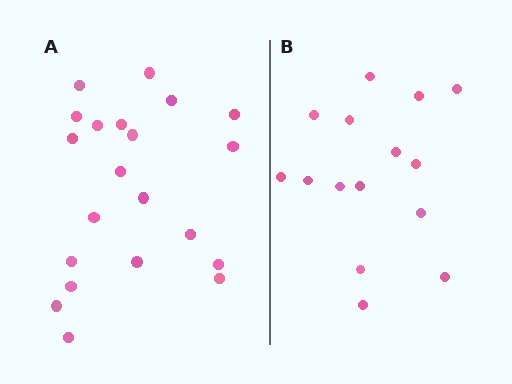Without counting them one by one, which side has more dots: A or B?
Region A (the left region) has more dots.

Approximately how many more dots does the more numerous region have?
Region A has about 6 more dots than region B.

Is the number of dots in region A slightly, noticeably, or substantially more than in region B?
Region A has noticeably more, but not dramatically so. The ratio is roughly 1.4 to 1.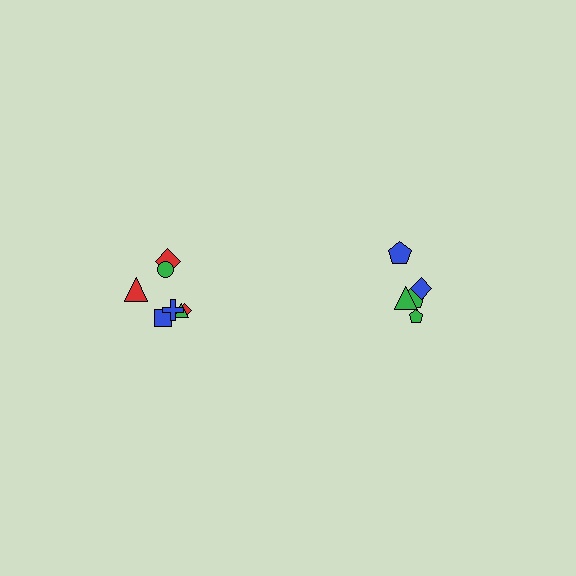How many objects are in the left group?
There are 7 objects.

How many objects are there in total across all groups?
There are 12 objects.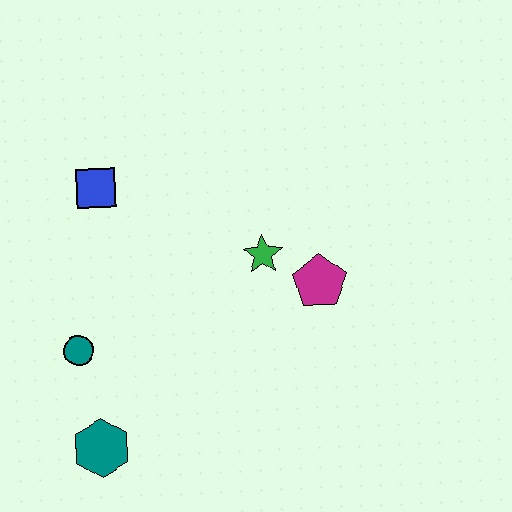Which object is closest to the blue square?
The teal circle is closest to the blue square.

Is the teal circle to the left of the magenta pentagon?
Yes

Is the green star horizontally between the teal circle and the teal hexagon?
No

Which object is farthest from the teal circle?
The magenta pentagon is farthest from the teal circle.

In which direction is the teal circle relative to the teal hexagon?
The teal circle is above the teal hexagon.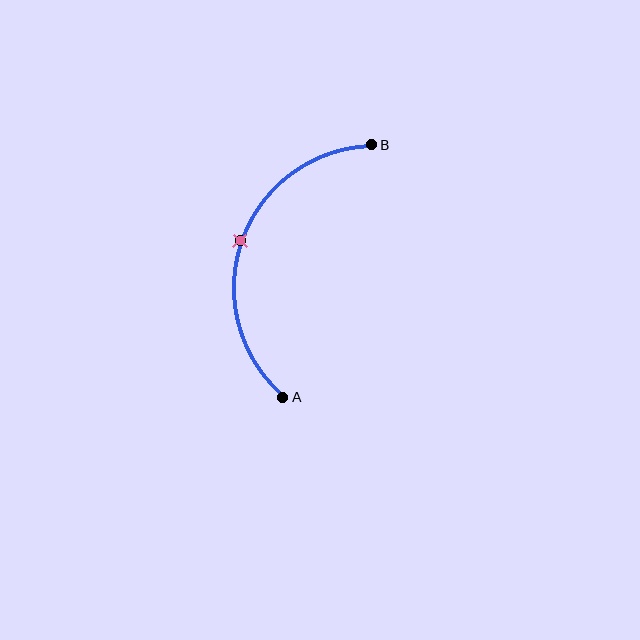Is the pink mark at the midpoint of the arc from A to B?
Yes. The pink mark lies on the arc at equal arc-length from both A and B — it is the arc midpoint.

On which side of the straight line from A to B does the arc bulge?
The arc bulges to the left of the straight line connecting A and B.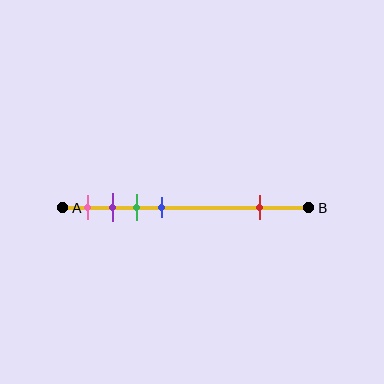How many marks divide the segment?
There are 5 marks dividing the segment.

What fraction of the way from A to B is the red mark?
The red mark is approximately 80% (0.8) of the way from A to B.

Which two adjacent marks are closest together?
The purple and green marks are the closest adjacent pair.